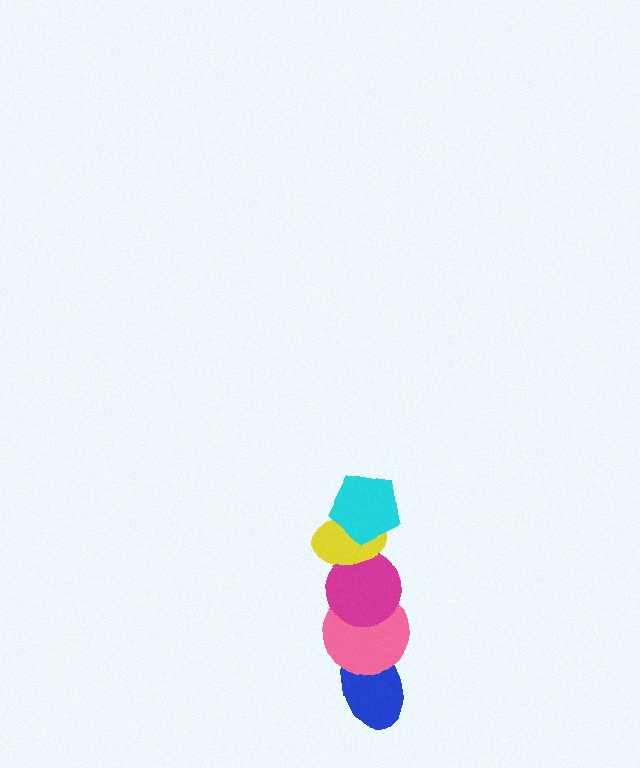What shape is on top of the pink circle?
The magenta circle is on top of the pink circle.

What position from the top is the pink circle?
The pink circle is 4th from the top.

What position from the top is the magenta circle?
The magenta circle is 3rd from the top.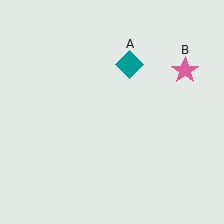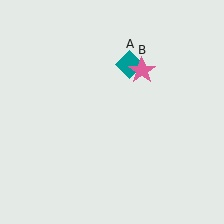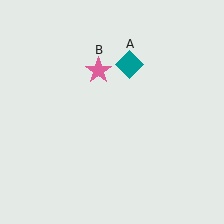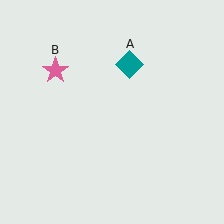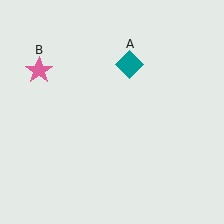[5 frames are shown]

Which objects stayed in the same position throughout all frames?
Teal diamond (object A) remained stationary.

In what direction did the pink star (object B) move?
The pink star (object B) moved left.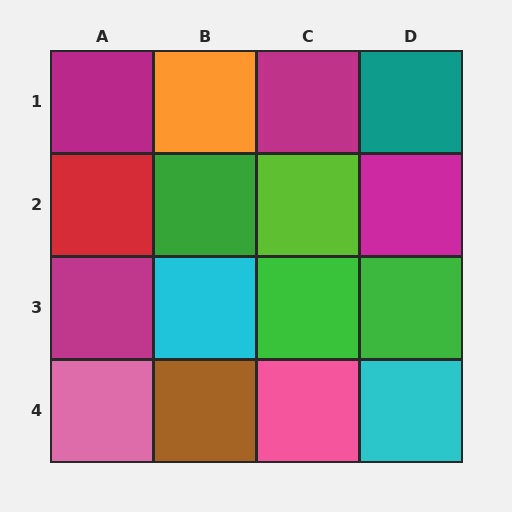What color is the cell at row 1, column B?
Orange.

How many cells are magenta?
4 cells are magenta.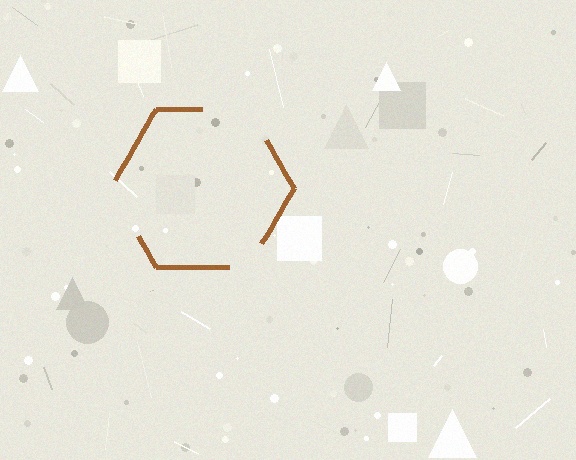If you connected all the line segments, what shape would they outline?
They would outline a hexagon.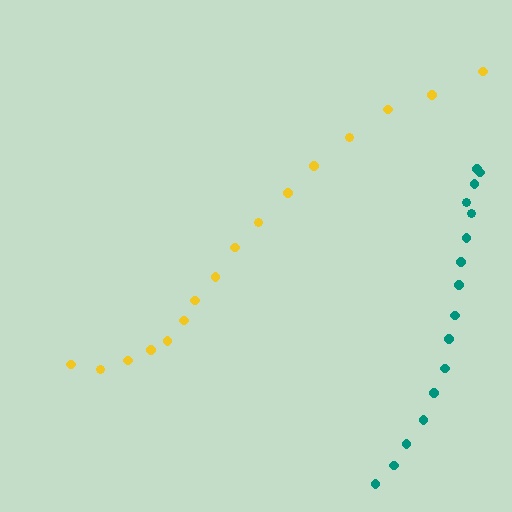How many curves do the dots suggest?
There are 2 distinct paths.